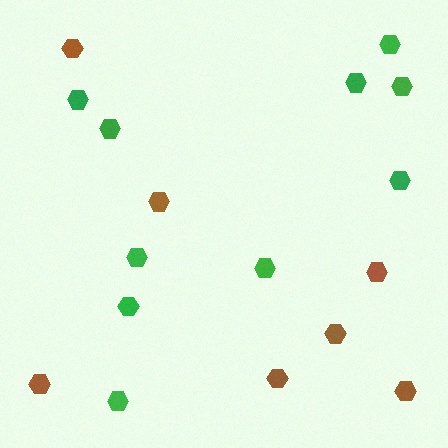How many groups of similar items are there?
There are 2 groups: one group of green hexagons (10) and one group of brown hexagons (7).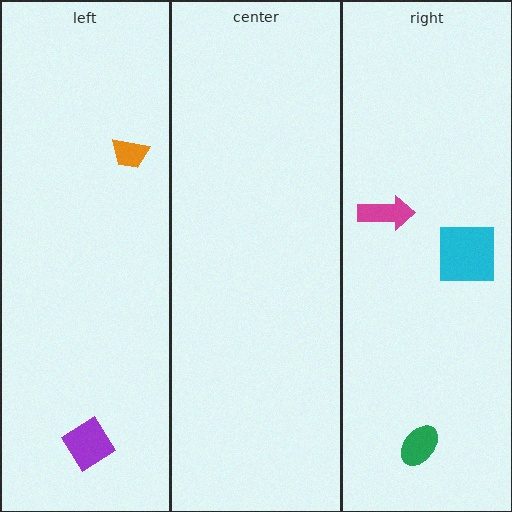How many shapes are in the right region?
3.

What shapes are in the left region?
The purple diamond, the orange trapezoid.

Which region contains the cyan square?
The right region.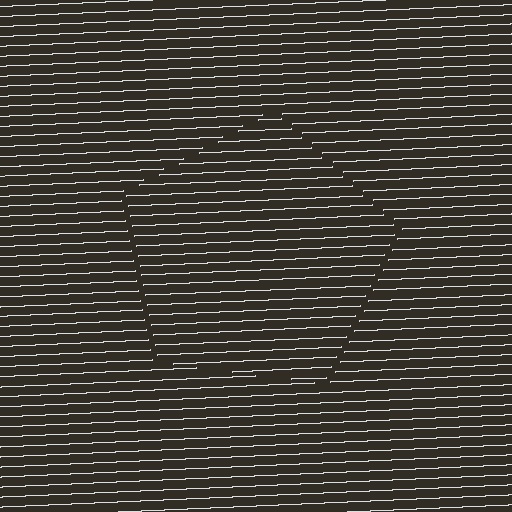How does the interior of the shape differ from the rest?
The interior of the shape contains the same grating, shifted by half a period — the contour is defined by the phase discontinuity where line-ends from the inner and outer gratings abut.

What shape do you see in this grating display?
An illusory pentagon. The interior of the shape contains the same grating, shifted by half a period — the contour is defined by the phase discontinuity where line-ends from the inner and outer gratings abut.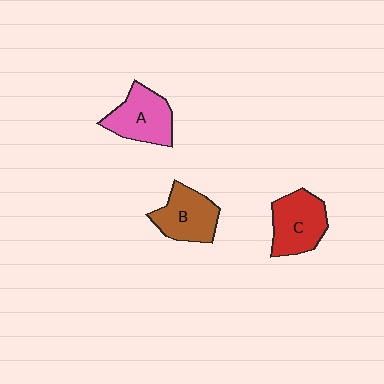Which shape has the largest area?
Shape C (red).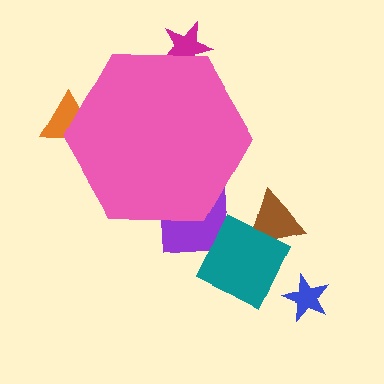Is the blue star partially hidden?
No, the blue star is fully visible.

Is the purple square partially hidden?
Yes, the purple square is partially hidden behind the pink hexagon.